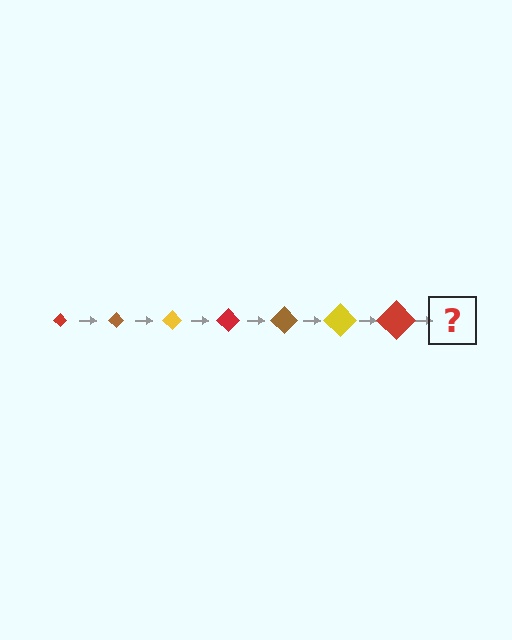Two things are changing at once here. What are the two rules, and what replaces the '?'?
The two rules are that the diamond grows larger each step and the color cycles through red, brown, and yellow. The '?' should be a brown diamond, larger than the previous one.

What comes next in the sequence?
The next element should be a brown diamond, larger than the previous one.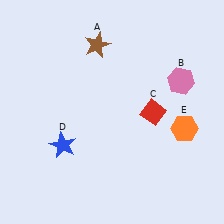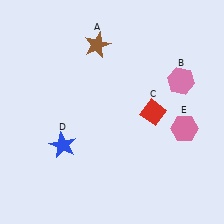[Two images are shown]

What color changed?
The hexagon (E) changed from orange in Image 1 to pink in Image 2.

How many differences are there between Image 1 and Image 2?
There is 1 difference between the two images.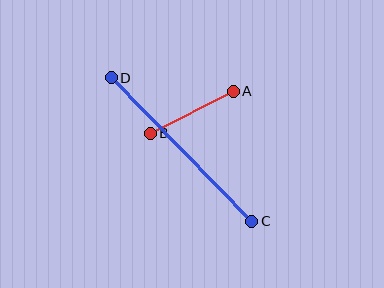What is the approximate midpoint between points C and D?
The midpoint is at approximately (182, 150) pixels.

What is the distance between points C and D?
The distance is approximately 201 pixels.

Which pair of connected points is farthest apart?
Points C and D are farthest apart.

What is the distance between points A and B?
The distance is approximately 93 pixels.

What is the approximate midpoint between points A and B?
The midpoint is at approximately (192, 112) pixels.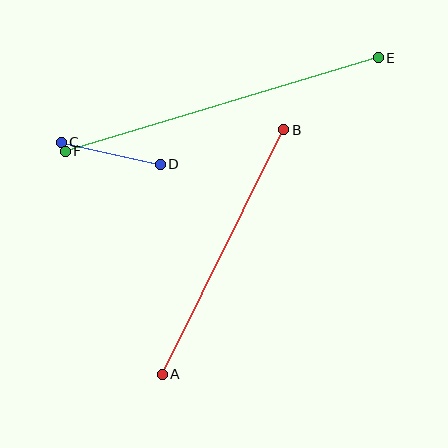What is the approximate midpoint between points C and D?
The midpoint is at approximately (111, 153) pixels.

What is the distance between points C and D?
The distance is approximately 101 pixels.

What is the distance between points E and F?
The distance is approximately 327 pixels.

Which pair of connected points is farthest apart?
Points E and F are farthest apart.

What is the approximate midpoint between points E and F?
The midpoint is at approximately (222, 105) pixels.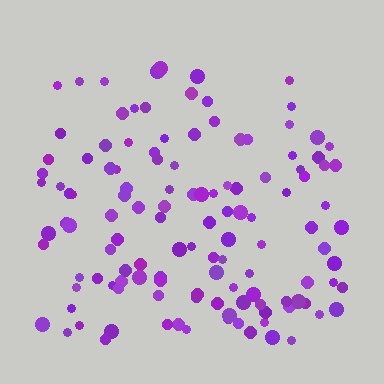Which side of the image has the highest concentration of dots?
The bottom.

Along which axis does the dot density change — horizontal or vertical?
Vertical.